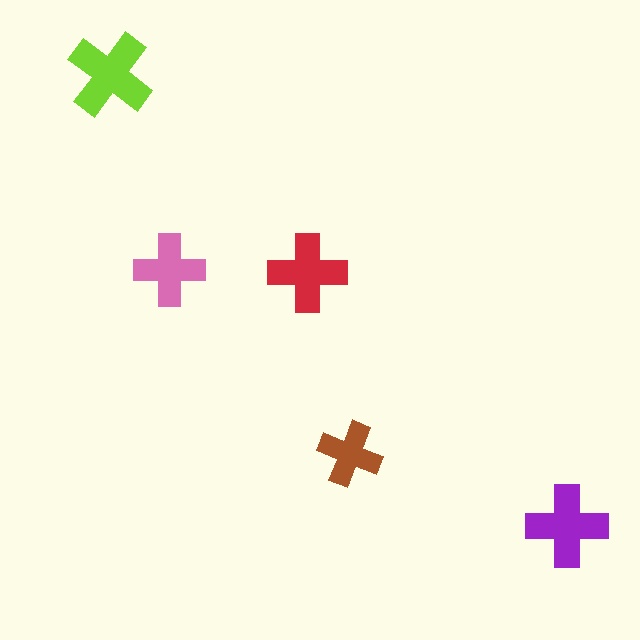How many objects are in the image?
There are 5 objects in the image.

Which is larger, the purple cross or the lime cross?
The lime one.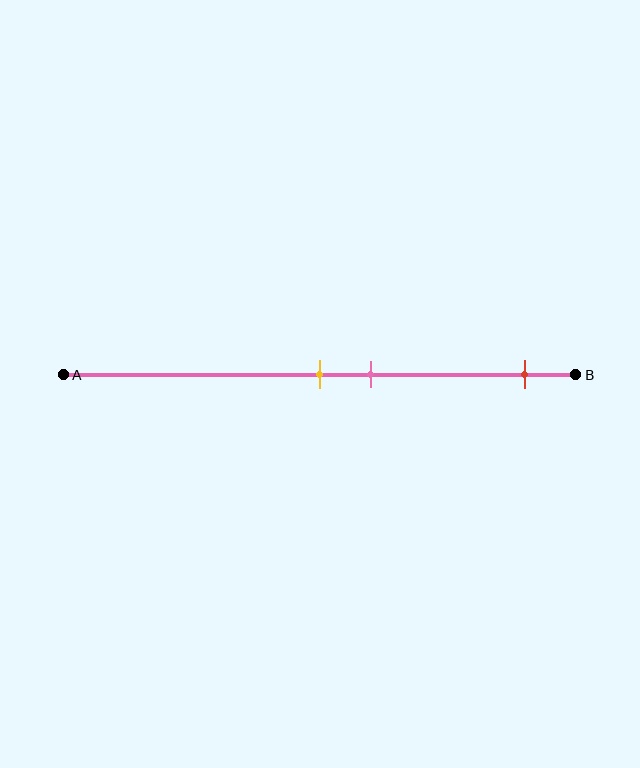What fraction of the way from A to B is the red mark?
The red mark is approximately 90% (0.9) of the way from A to B.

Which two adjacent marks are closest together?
The yellow and pink marks are the closest adjacent pair.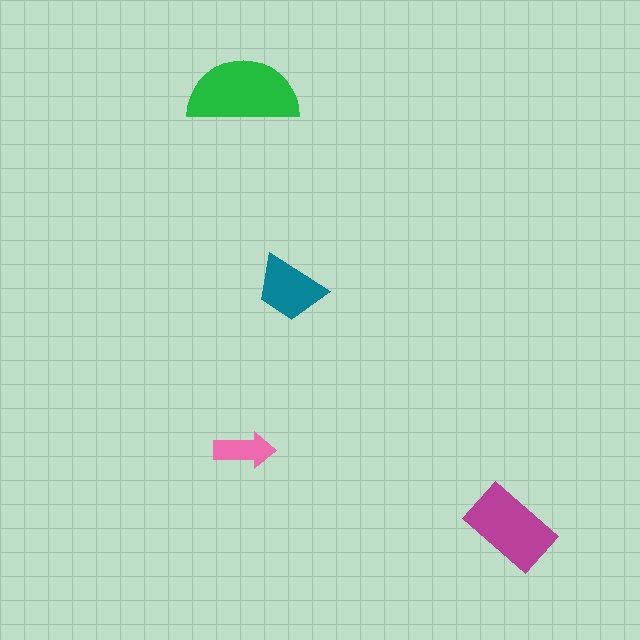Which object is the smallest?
The pink arrow.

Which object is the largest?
The green semicircle.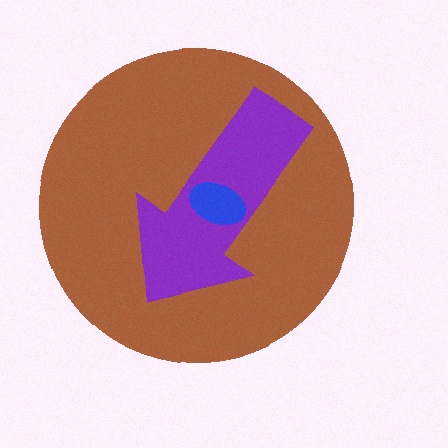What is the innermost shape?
The blue ellipse.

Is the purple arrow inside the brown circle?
Yes.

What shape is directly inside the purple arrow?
The blue ellipse.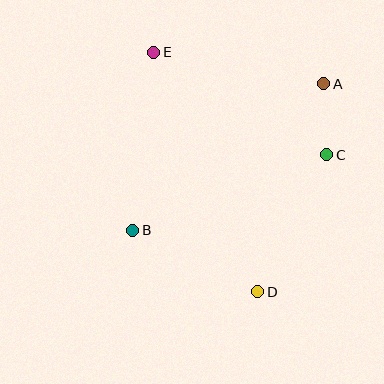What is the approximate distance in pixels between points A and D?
The distance between A and D is approximately 218 pixels.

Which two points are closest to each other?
Points A and C are closest to each other.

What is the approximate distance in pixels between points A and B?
The distance between A and B is approximately 241 pixels.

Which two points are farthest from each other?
Points D and E are farthest from each other.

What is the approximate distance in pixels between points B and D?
The distance between B and D is approximately 140 pixels.